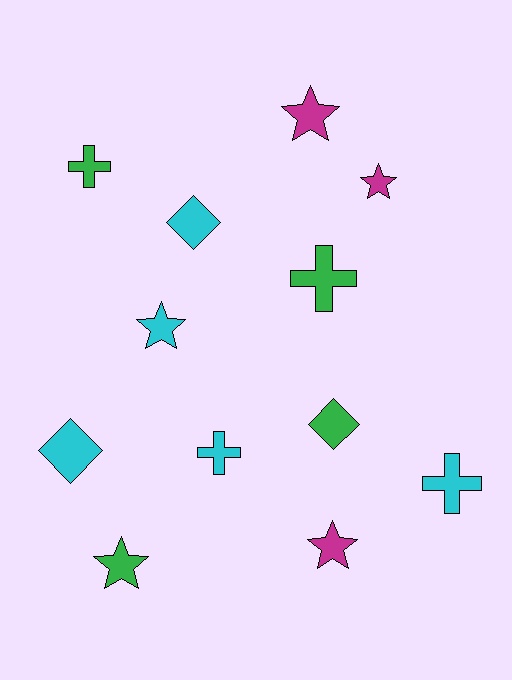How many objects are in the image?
There are 12 objects.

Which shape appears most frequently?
Star, with 5 objects.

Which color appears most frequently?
Cyan, with 5 objects.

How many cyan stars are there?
There is 1 cyan star.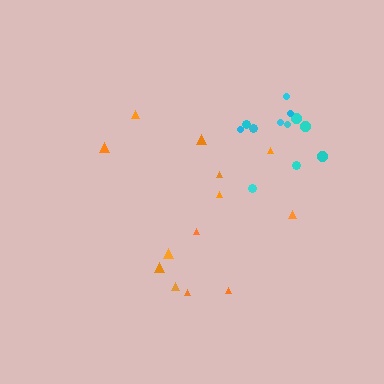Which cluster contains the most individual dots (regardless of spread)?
Cyan (13).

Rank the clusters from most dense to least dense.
cyan, orange.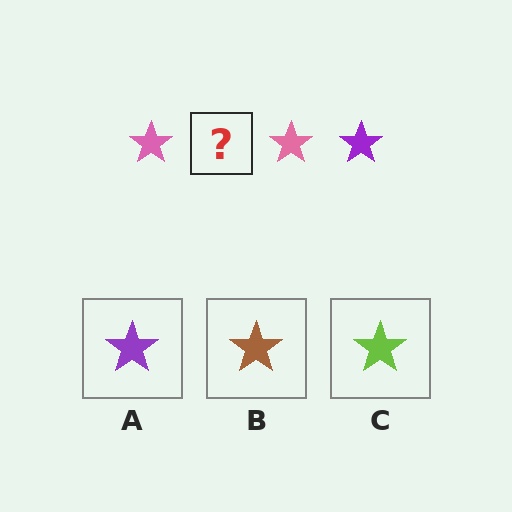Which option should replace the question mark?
Option A.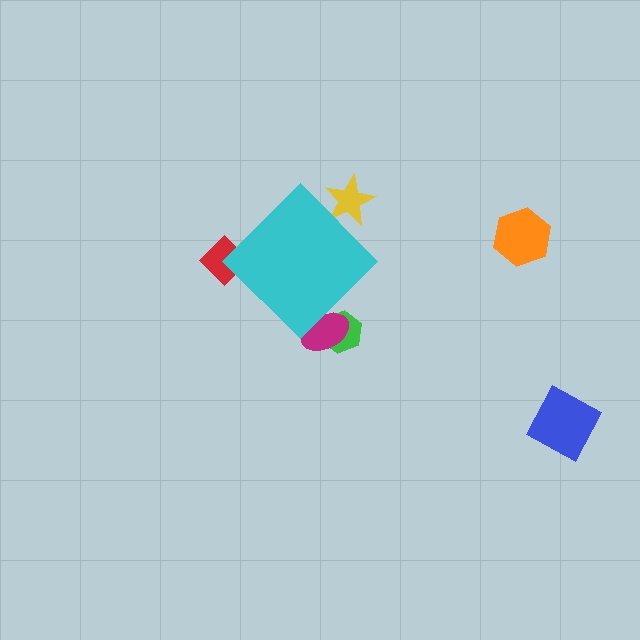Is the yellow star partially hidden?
Yes, the yellow star is partially hidden behind the cyan diamond.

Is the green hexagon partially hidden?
Yes, the green hexagon is partially hidden behind the cyan diamond.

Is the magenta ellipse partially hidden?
Yes, the magenta ellipse is partially hidden behind the cyan diamond.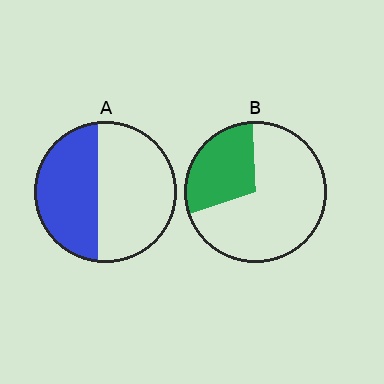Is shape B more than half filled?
No.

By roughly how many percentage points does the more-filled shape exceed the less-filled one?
By roughly 15 percentage points (A over B).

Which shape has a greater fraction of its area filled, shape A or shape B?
Shape A.